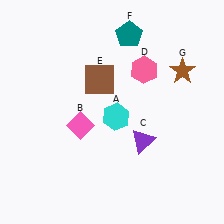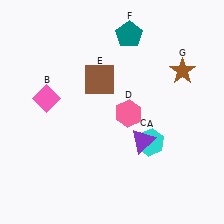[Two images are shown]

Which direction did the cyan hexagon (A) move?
The cyan hexagon (A) moved right.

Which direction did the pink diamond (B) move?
The pink diamond (B) moved left.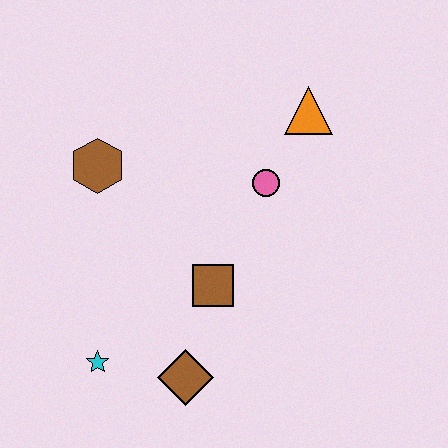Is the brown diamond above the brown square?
No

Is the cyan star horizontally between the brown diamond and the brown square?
No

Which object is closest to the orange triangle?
The pink circle is closest to the orange triangle.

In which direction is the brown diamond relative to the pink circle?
The brown diamond is below the pink circle.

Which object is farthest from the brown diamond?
The orange triangle is farthest from the brown diamond.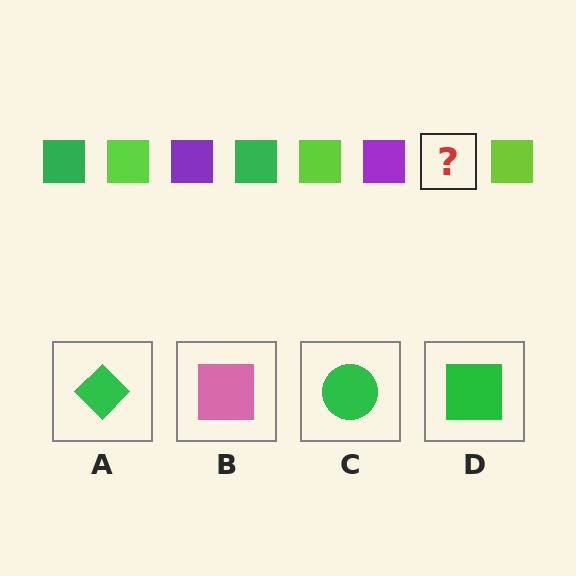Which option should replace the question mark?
Option D.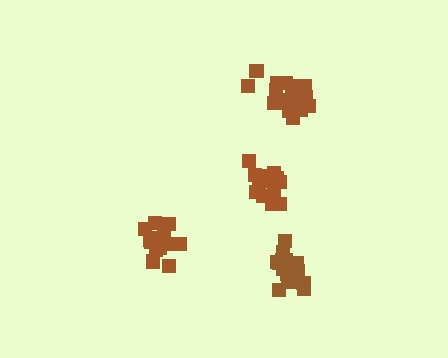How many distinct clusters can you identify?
There are 4 distinct clusters.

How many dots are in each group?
Group 1: 16 dots, Group 2: 19 dots, Group 3: 17 dots, Group 4: 19 dots (71 total).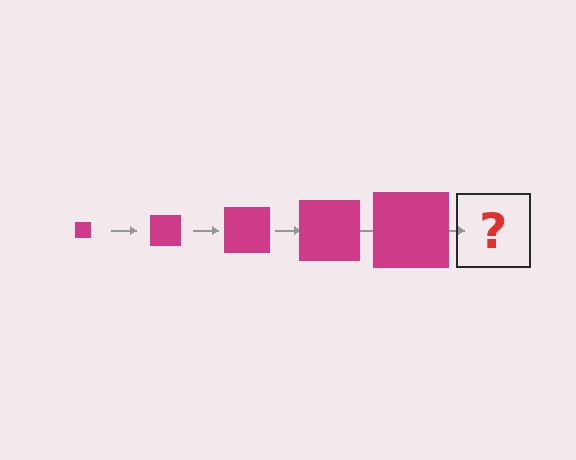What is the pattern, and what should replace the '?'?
The pattern is that the square gets progressively larger each step. The '?' should be a magenta square, larger than the previous one.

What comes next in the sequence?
The next element should be a magenta square, larger than the previous one.